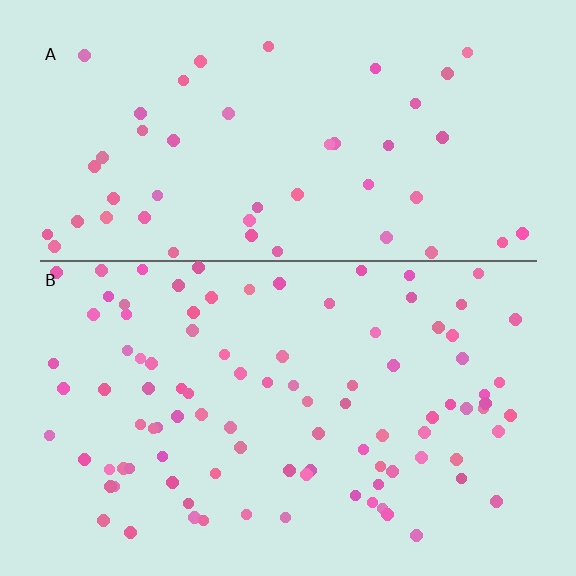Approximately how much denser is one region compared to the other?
Approximately 2.0× — region B over region A.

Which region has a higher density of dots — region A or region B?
B (the bottom).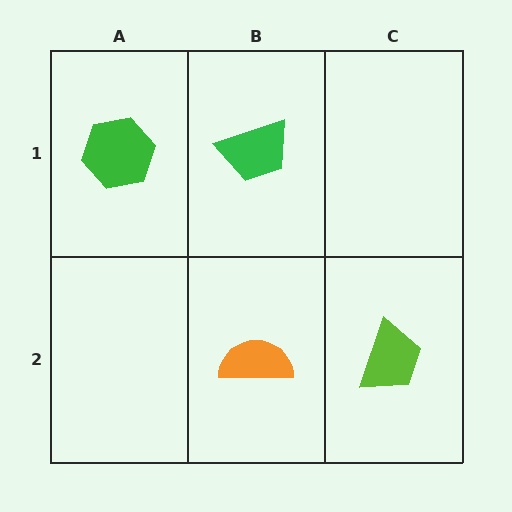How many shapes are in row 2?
2 shapes.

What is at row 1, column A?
A green hexagon.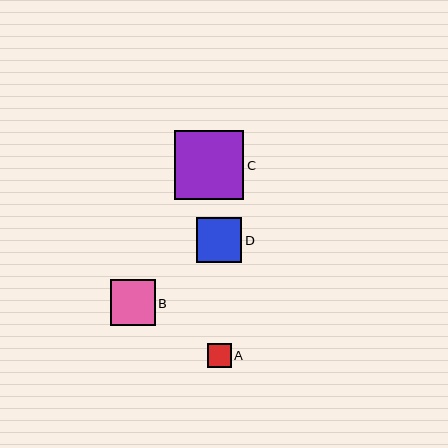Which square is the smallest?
Square A is the smallest with a size of approximately 23 pixels.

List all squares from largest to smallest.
From largest to smallest: C, B, D, A.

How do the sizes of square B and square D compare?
Square B and square D are approximately the same size.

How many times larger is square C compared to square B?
Square C is approximately 1.5 times the size of square B.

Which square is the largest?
Square C is the largest with a size of approximately 69 pixels.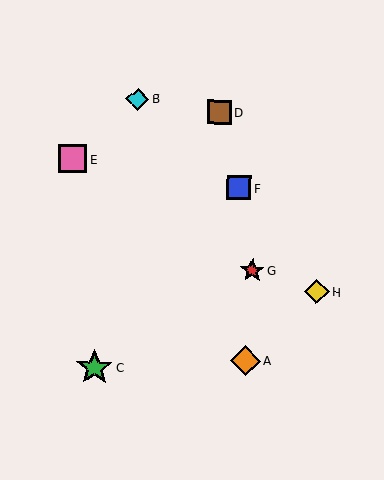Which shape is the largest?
The green star (labeled C) is the largest.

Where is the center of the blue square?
The center of the blue square is at (239, 188).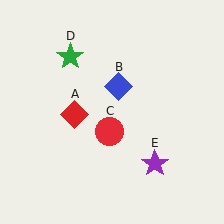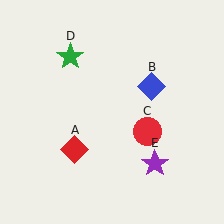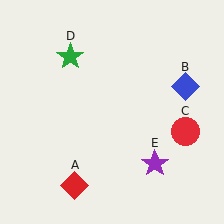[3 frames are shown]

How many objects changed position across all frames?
3 objects changed position: red diamond (object A), blue diamond (object B), red circle (object C).